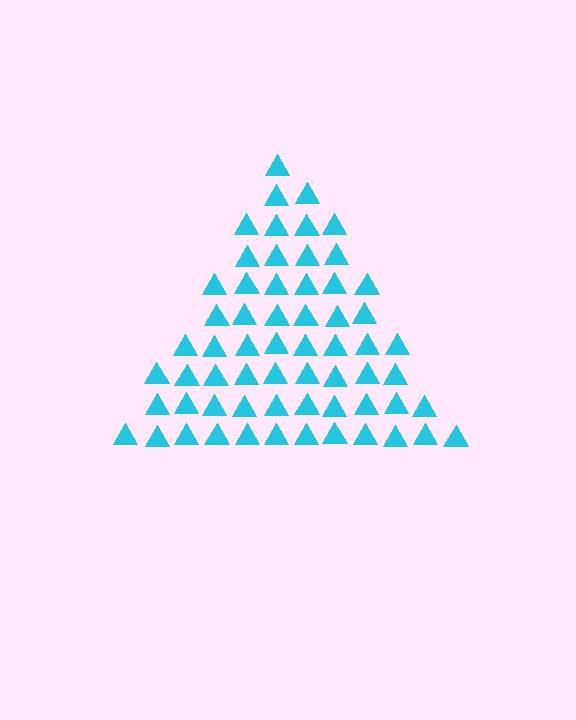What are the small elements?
The small elements are triangles.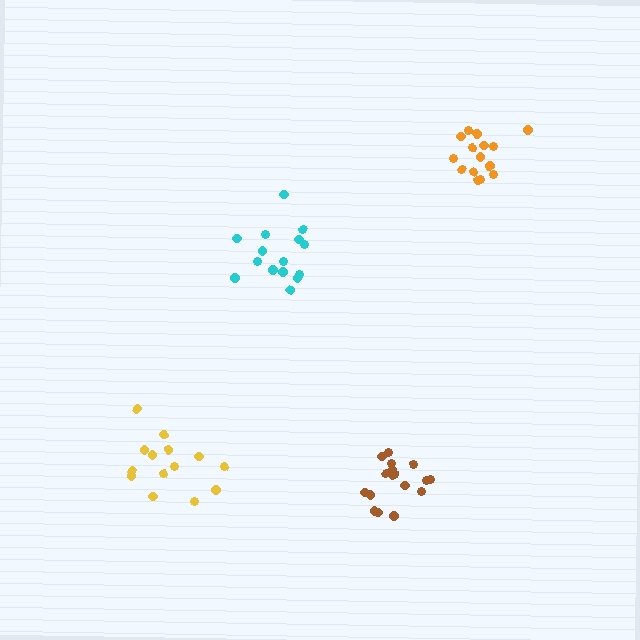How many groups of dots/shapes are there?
There are 4 groups.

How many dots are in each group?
Group 1: 15 dots, Group 2: 15 dots, Group 3: 17 dots, Group 4: 14 dots (61 total).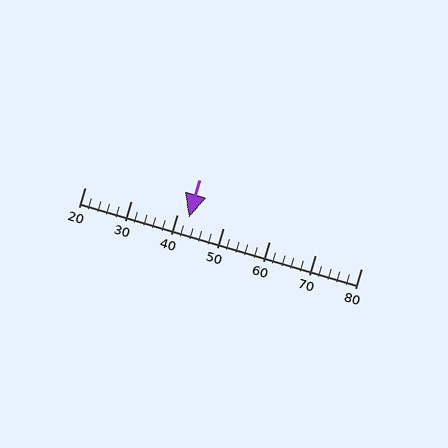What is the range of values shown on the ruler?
The ruler shows values from 20 to 80.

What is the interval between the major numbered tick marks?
The major tick marks are spaced 10 units apart.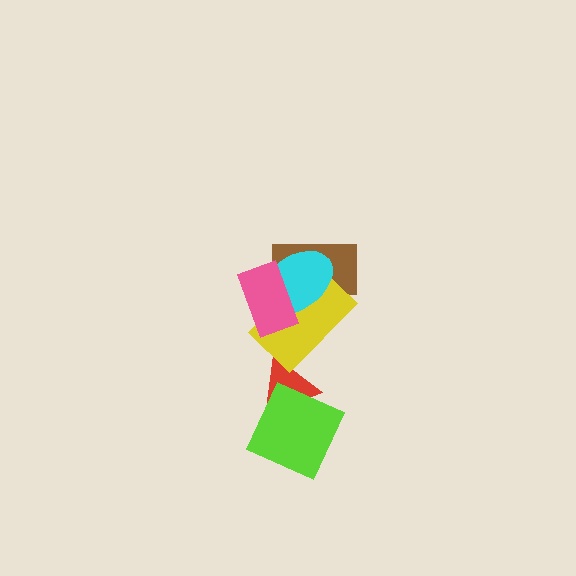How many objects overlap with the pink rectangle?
3 objects overlap with the pink rectangle.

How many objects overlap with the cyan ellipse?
3 objects overlap with the cyan ellipse.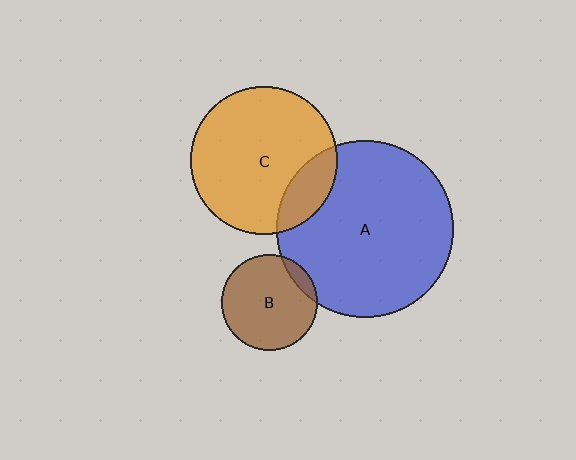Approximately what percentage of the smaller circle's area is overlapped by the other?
Approximately 15%.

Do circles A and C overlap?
Yes.